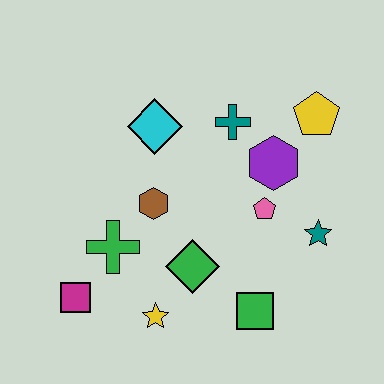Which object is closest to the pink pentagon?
The purple hexagon is closest to the pink pentagon.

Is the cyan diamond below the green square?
No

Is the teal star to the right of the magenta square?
Yes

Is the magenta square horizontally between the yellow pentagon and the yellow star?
No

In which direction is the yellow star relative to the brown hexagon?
The yellow star is below the brown hexagon.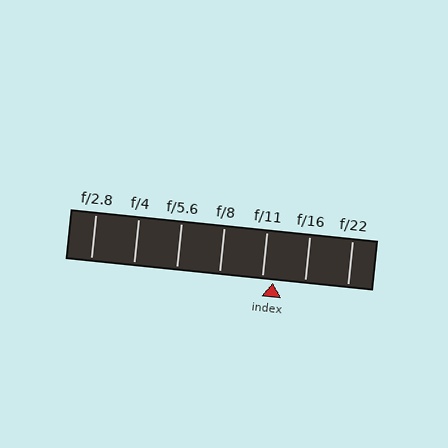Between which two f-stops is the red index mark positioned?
The index mark is between f/11 and f/16.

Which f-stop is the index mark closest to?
The index mark is closest to f/11.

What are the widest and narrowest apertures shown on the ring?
The widest aperture shown is f/2.8 and the narrowest is f/22.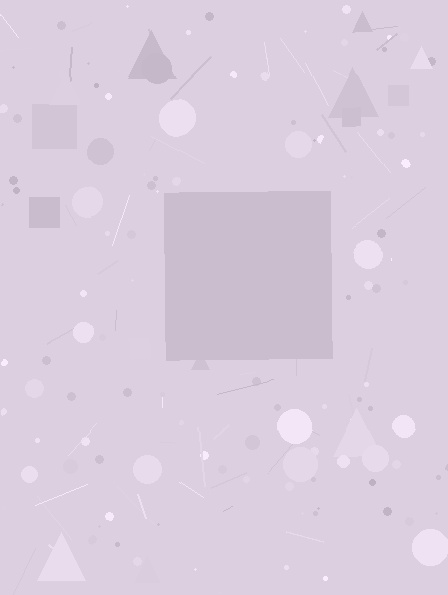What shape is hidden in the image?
A square is hidden in the image.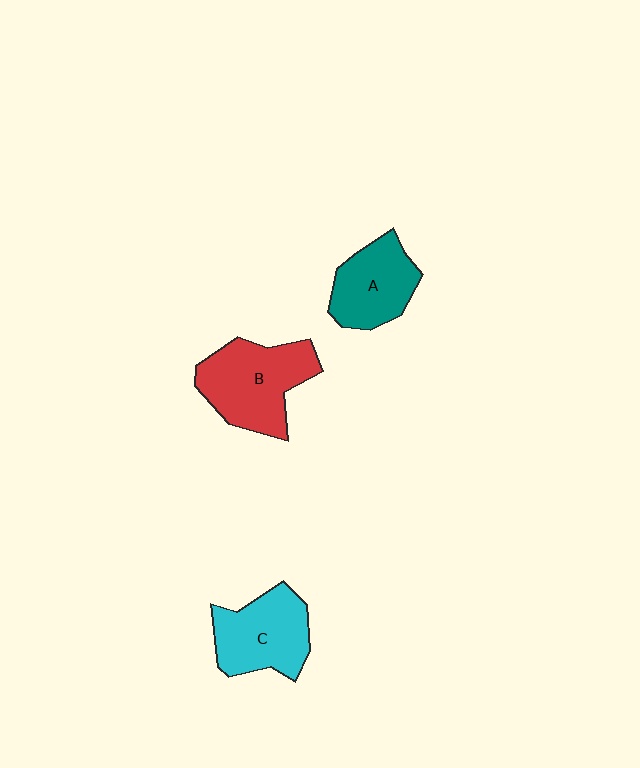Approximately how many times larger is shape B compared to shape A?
Approximately 1.3 times.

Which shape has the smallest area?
Shape A (teal).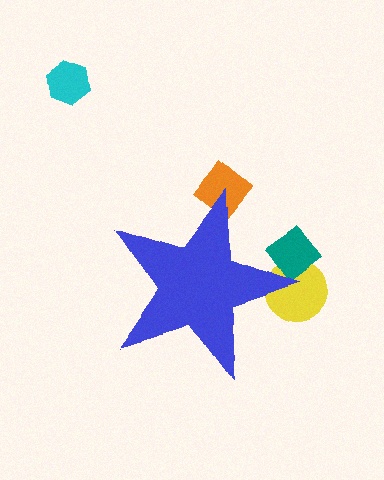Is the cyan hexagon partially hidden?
No, the cyan hexagon is fully visible.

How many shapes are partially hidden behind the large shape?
3 shapes are partially hidden.